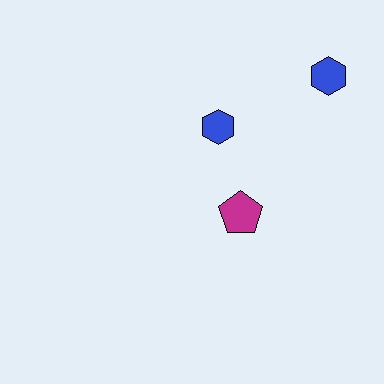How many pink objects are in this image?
There are no pink objects.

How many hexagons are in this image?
There are 2 hexagons.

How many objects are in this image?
There are 3 objects.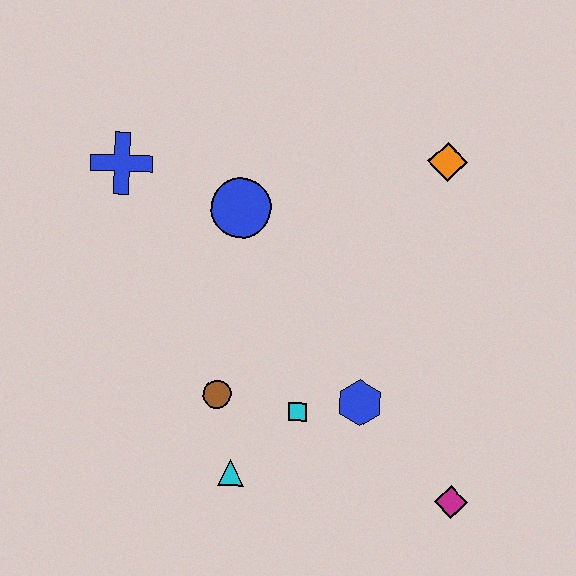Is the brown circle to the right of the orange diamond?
No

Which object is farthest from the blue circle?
The magenta diamond is farthest from the blue circle.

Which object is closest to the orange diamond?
The blue circle is closest to the orange diamond.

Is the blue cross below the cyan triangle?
No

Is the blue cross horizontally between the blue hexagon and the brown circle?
No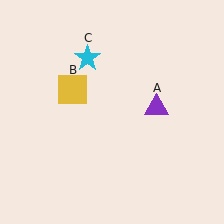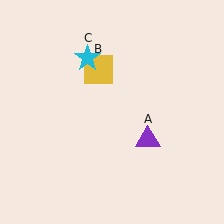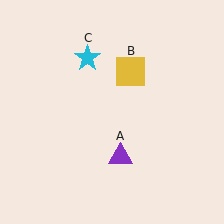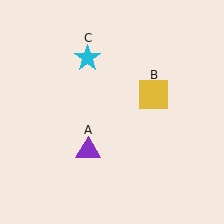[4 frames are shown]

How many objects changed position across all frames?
2 objects changed position: purple triangle (object A), yellow square (object B).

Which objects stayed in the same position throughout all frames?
Cyan star (object C) remained stationary.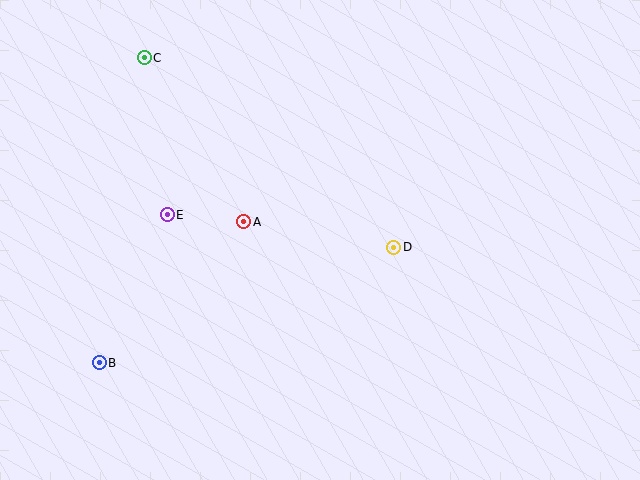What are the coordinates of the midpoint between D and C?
The midpoint between D and C is at (269, 152).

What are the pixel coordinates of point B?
Point B is at (99, 363).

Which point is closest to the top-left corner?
Point C is closest to the top-left corner.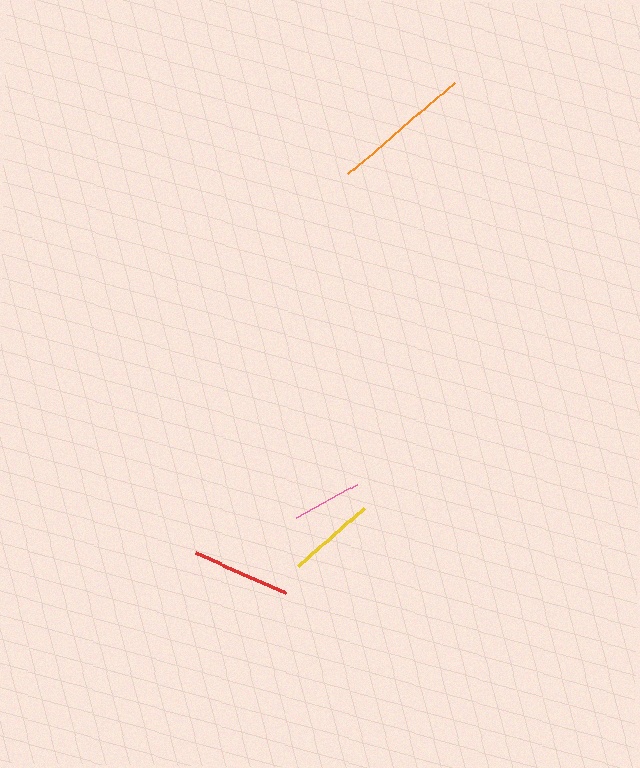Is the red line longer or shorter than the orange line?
The orange line is longer than the red line.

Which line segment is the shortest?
The pink line is the shortest at approximately 69 pixels.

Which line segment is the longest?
The orange line is the longest at approximately 140 pixels.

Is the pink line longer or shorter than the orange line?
The orange line is longer than the pink line.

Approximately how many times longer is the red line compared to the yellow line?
The red line is approximately 1.1 times the length of the yellow line.